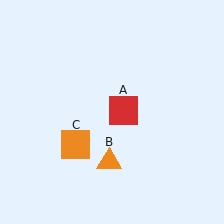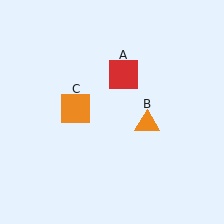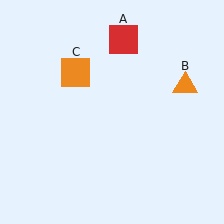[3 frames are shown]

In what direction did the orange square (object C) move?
The orange square (object C) moved up.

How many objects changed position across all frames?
3 objects changed position: red square (object A), orange triangle (object B), orange square (object C).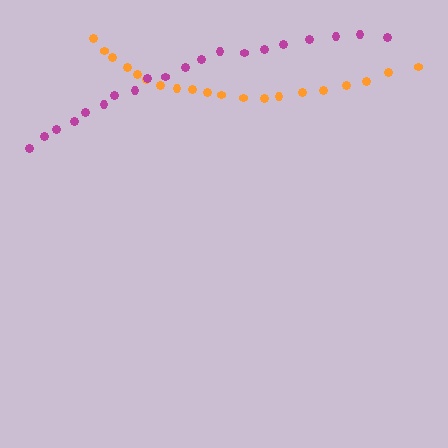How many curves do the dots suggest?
There are 2 distinct paths.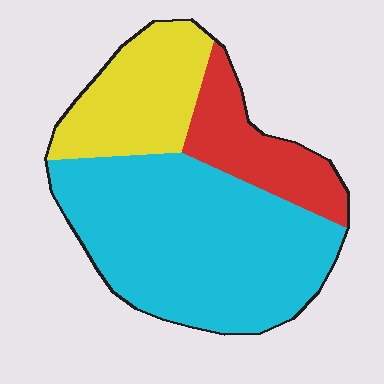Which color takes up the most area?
Cyan, at roughly 60%.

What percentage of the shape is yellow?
Yellow covers 23% of the shape.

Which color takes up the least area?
Red, at roughly 20%.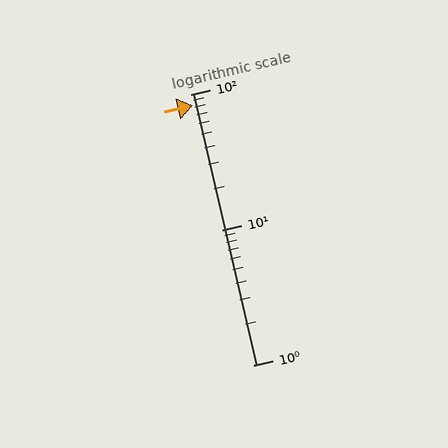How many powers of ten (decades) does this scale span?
The scale spans 2 decades, from 1 to 100.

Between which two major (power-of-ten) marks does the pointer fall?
The pointer is between 10 and 100.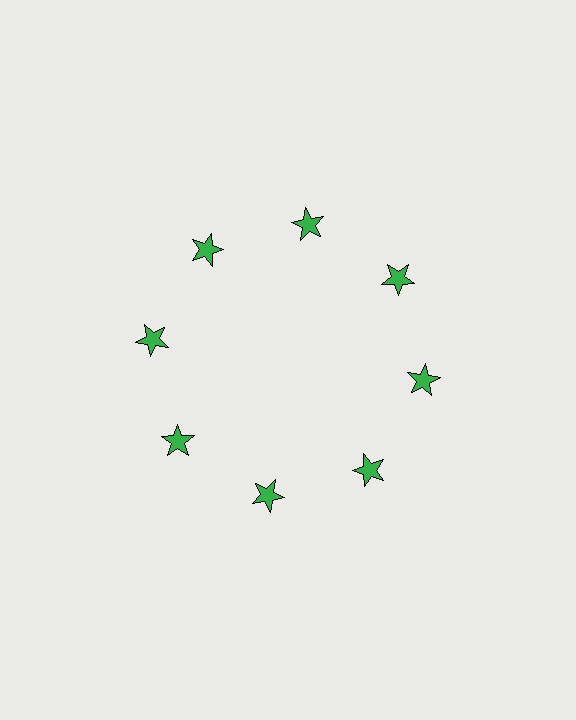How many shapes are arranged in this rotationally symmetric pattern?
There are 8 shapes, arranged in 8 groups of 1.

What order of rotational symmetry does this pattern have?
This pattern has 8-fold rotational symmetry.